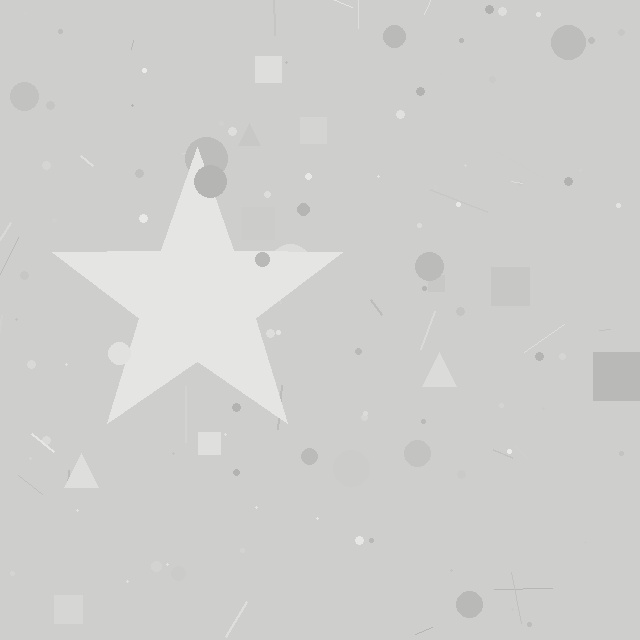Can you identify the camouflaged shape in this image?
The camouflaged shape is a star.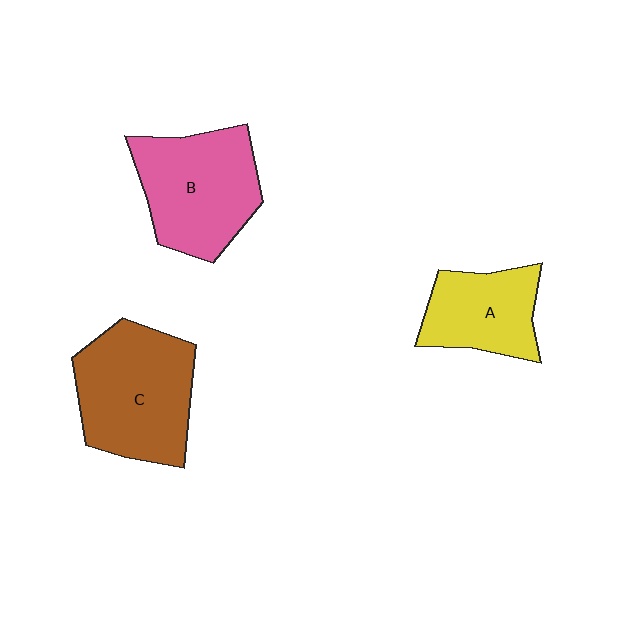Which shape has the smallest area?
Shape A (yellow).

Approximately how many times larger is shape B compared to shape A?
Approximately 1.4 times.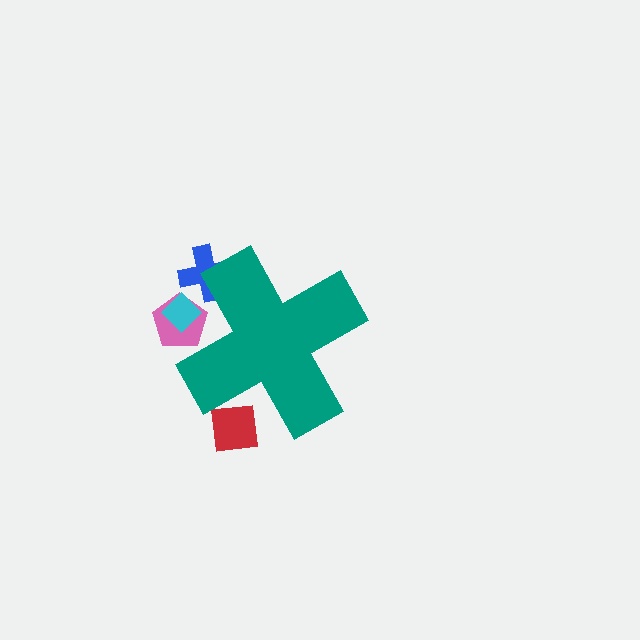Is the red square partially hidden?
Yes, the red square is partially hidden behind the teal cross.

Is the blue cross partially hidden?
Yes, the blue cross is partially hidden behind the teal cross.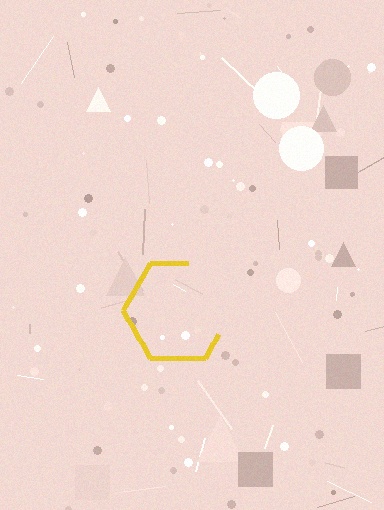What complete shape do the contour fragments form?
The contour fragments form a hexagon.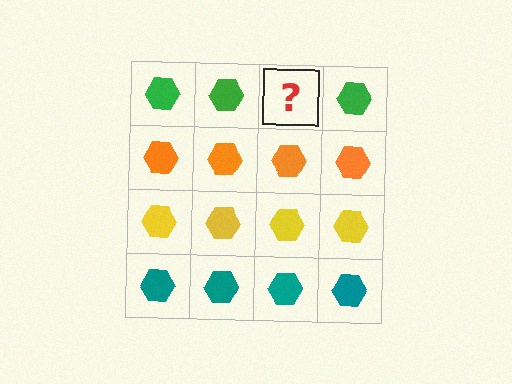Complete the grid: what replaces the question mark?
The question mark should be replaced with a green hexagon.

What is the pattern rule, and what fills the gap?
The rule is that each row has a consistent color. The gap should be filled with a green hexagon.